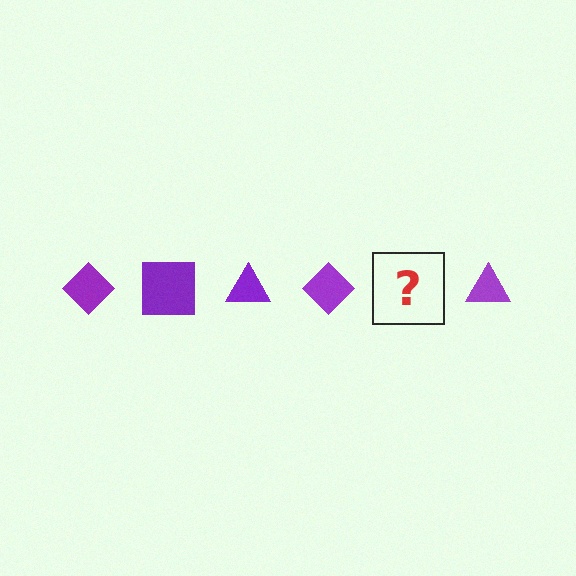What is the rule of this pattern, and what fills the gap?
The rule is that the pattern cycles through diamond, square, triangle shapes in purple. The gap should be filled with a purple square.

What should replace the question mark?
The question mark should be replaced with a purple square.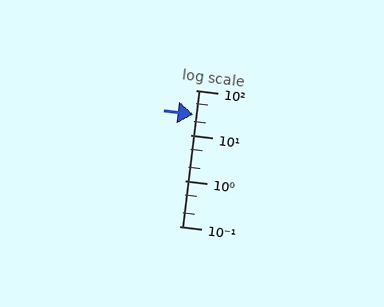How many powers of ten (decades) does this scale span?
The scale spans 3 decades, from 0.1 to 100.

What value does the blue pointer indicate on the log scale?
The pointer indicates approximately 29.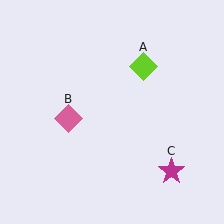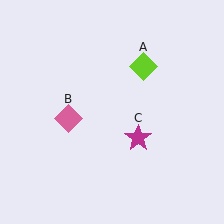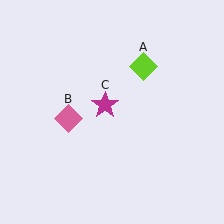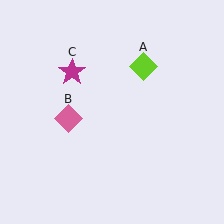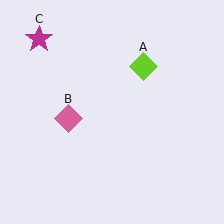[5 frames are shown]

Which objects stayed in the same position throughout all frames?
Lime diamond (object A) and pink diamond (object B) remained stationary.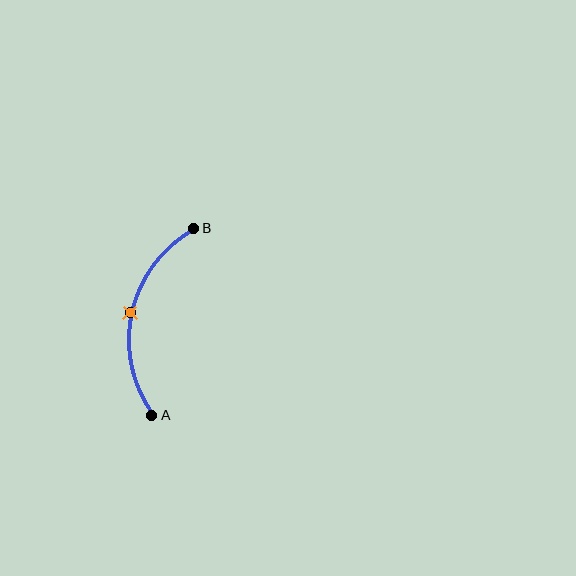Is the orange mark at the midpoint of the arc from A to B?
Yes. The orange mark lies on the arc at equal arc-length from both A and B — it is the arc midpoint.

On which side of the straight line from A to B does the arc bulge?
The arc bulges to the left of the straight line connecting A and B.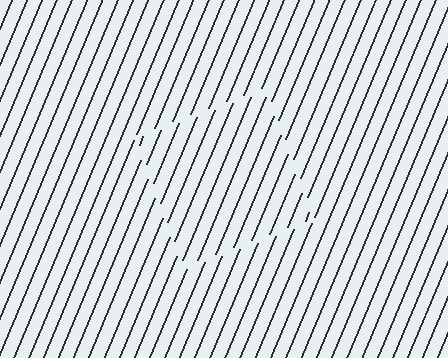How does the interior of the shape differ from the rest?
The interior of the shape contains the same grating, shifted by half a period — the contour is defined by the phase discontinuity where line-ends from the inner and outer gratings abut.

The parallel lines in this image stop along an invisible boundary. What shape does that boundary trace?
An illusory square. The interior of the shape contains the same grating, shifted by half a period — the contour is defined by the phase discontinuity where line-ends from the inner and outer gratings abut.